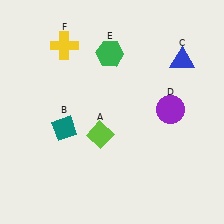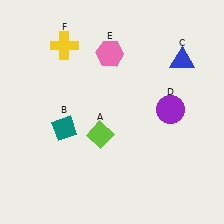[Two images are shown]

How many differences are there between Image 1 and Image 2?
There is 1 difference between the two images.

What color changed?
The hexagon (E) changed from green in Image 1 to pink in Image 2.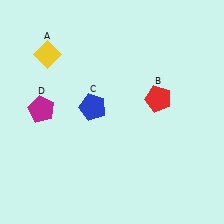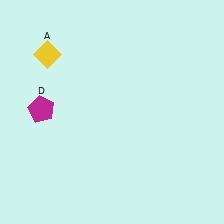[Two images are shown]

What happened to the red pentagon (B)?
The red pentagon (B) was removed in Image 2. It was in the top-right area of Image 1.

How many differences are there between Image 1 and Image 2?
There are 2 differences between the two images.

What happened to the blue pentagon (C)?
The blue pentagon (C) was removed in Image 2. It was in the top-left area of Image 1.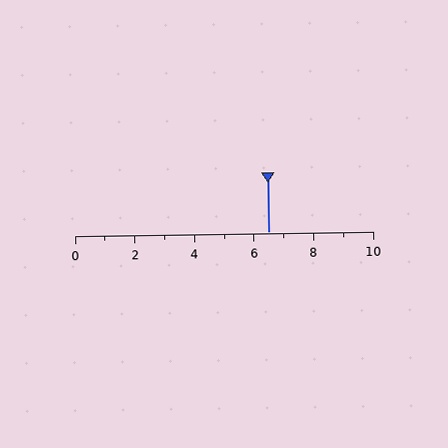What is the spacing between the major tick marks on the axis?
The major ticks are spaced 2 apart.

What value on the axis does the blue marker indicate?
The marker indicates approximately 6.5.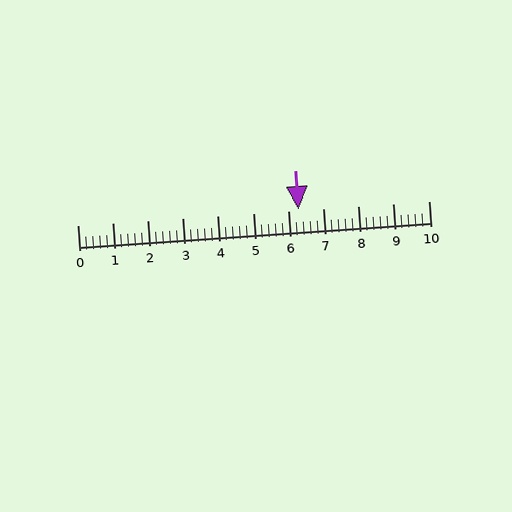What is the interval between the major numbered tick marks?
The major tick marks are spaced 1 units apart.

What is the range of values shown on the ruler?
The ruler shows values from 0 to 10.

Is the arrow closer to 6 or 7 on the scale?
The arrow is closer to 6.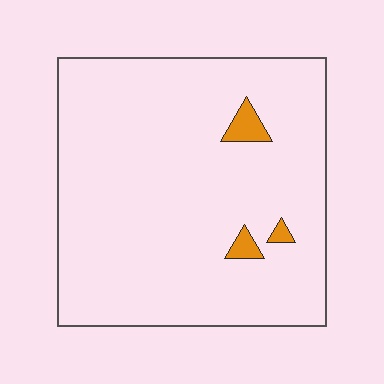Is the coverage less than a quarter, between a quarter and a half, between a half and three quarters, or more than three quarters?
Less than a quarter.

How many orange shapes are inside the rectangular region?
3.